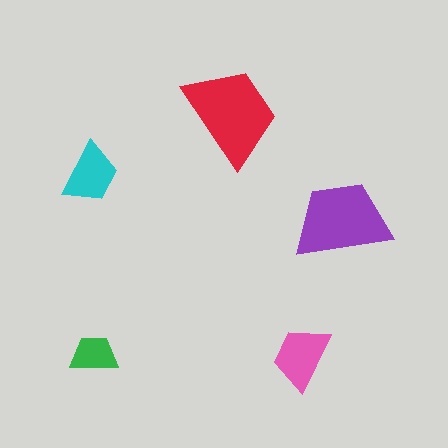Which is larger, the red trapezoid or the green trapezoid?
The red one.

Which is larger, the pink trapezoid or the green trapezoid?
The pink one.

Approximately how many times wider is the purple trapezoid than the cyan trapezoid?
About 1.5 times wider.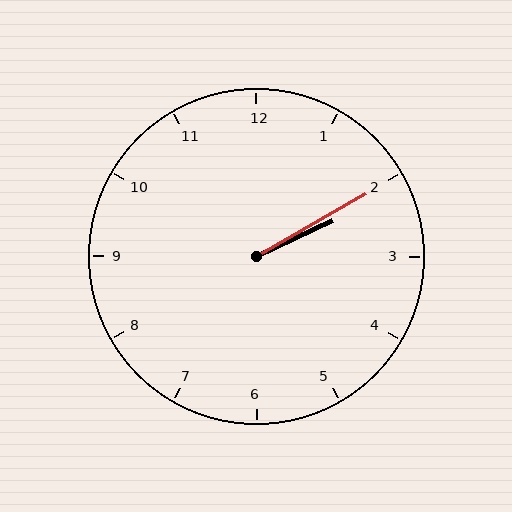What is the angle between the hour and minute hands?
Approximately 5 degrees.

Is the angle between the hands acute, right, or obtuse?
It is acute.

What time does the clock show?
2:10.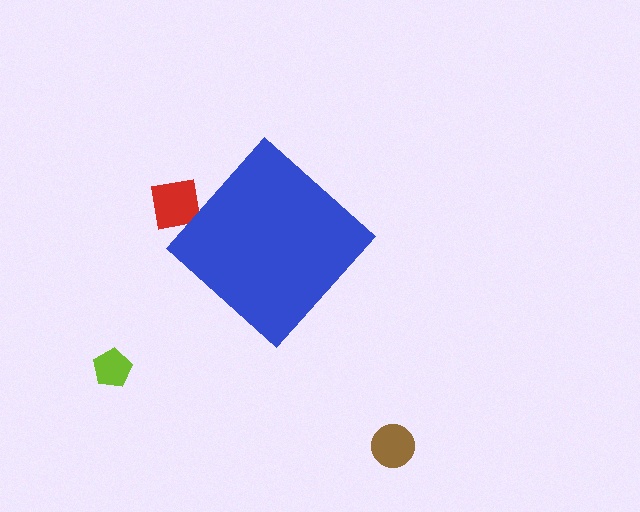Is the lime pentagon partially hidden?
No, the lime pentagon is fully visible.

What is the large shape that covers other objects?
A blue diamond.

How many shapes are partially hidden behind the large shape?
1 shape is partially hidden.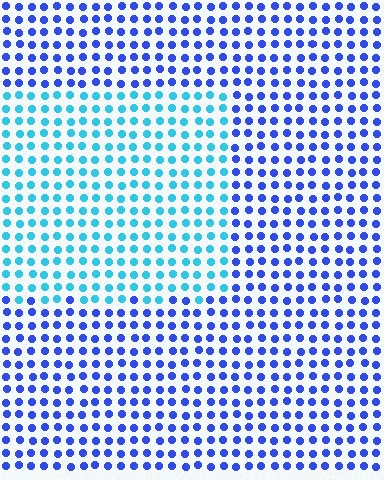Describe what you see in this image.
The image is filled with small blue elements in a uniform arrangement. A rectangle-shaped region is visible where the elements are tinted to a slightly different hue, forming a subtle color boundary.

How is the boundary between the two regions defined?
The boundary is defined purely by a slight shift in hue (about 43 degrees). Spacing, size, and orientation are identical on both sides.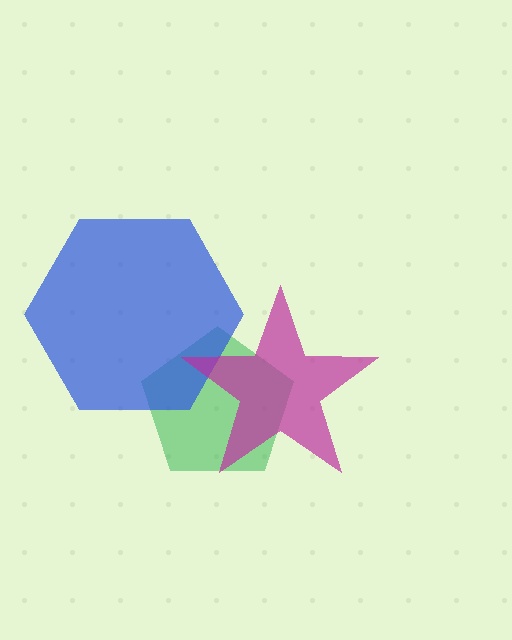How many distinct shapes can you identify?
There are 3 distinct shapes: a green pentagon, a blue hexagon, a magenta star.